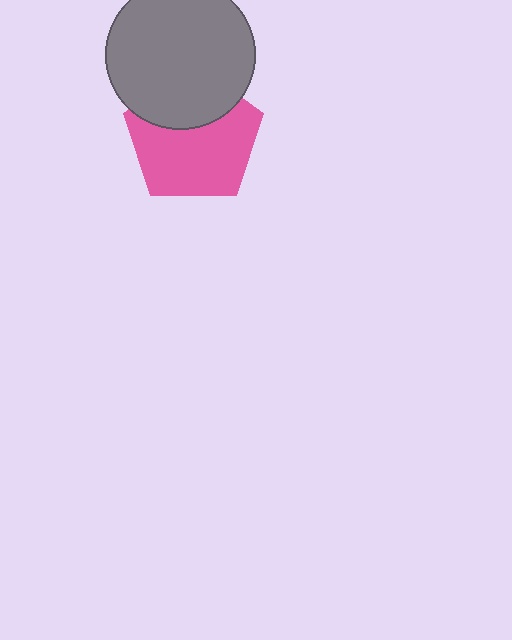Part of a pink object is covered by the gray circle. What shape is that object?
It is a pentagon.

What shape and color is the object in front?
The object in front is a gray circle.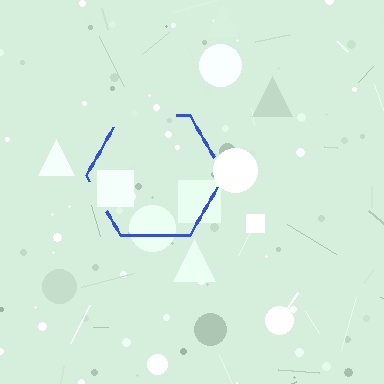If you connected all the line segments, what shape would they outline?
They would outline a hexagon.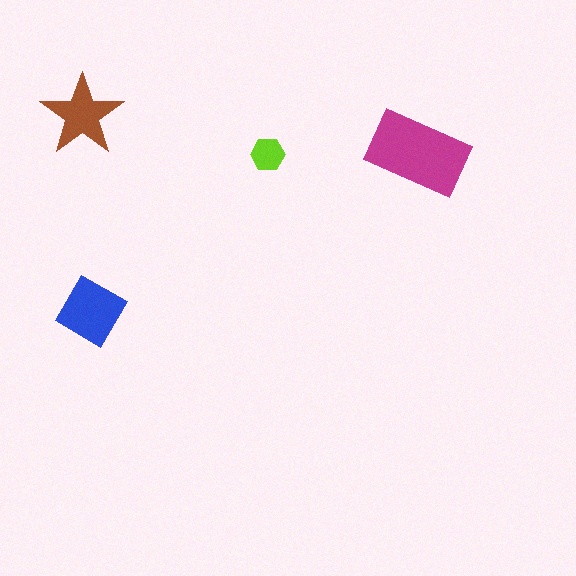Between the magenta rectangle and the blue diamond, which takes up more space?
The magenta rectangle.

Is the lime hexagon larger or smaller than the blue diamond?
Smaller.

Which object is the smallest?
The lime hexagon.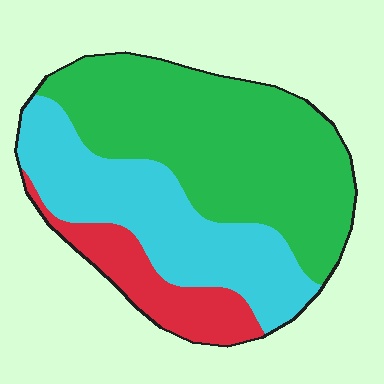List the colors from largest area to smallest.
From largest to smallest: green, cyan, red.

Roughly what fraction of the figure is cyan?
Cyan covers about 35% of the figure.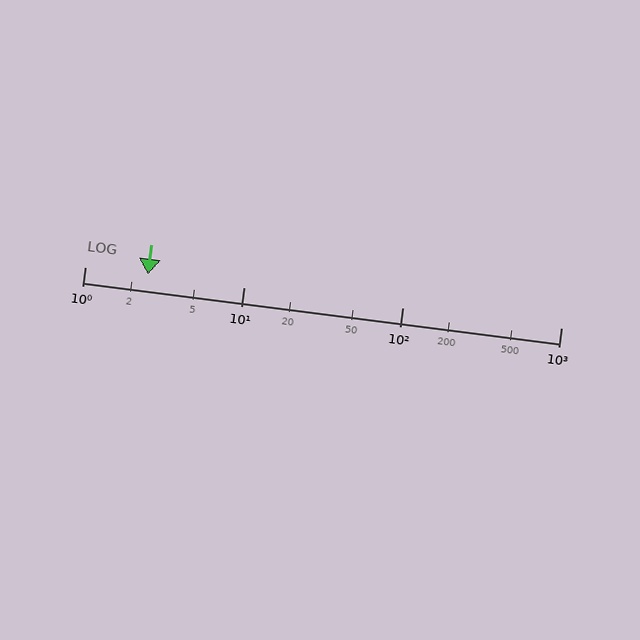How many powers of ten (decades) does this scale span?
The scale spans 3 decades, from 1 to 1000.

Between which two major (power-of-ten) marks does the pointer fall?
The pointer is between 1 and 10.